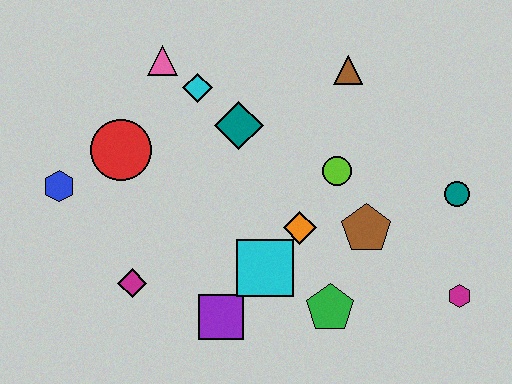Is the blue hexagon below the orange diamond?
No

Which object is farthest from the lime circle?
The blue hexagon is farthest from the lime circle.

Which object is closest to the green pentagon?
The cyan square is closest to the green pentagon.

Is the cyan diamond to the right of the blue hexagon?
Yes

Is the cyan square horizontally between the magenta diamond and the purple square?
No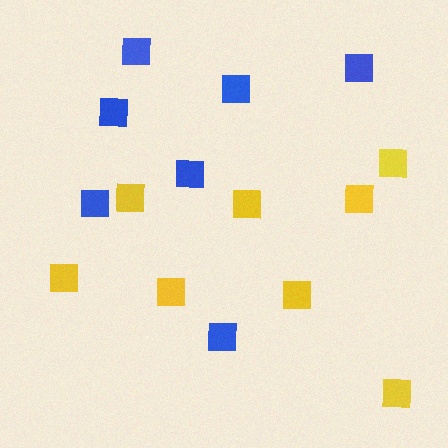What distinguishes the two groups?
There are 2 groups: one group of blue squares (7) and one group of yellow squares (8).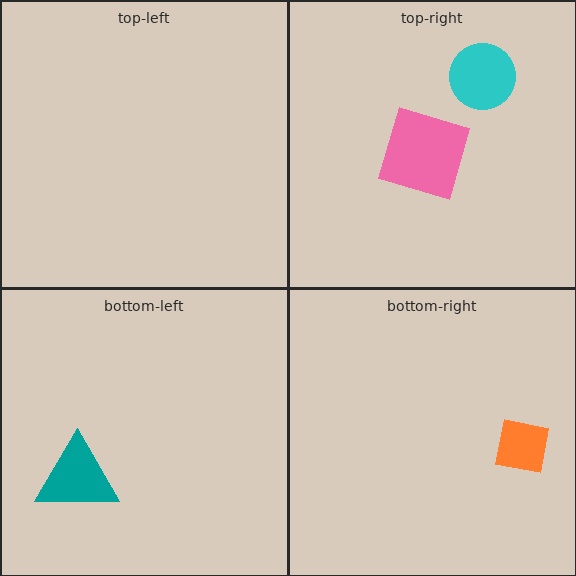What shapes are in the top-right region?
The cyan circle, the pink square.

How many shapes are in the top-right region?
2.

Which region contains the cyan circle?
The top-right region.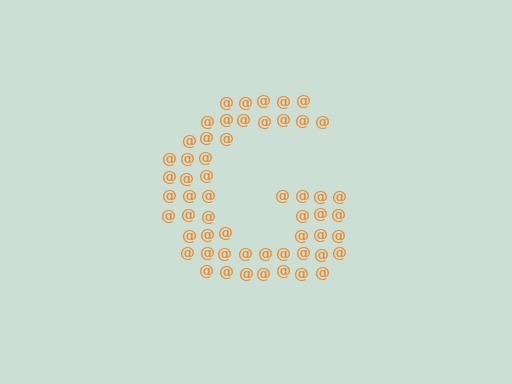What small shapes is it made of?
It is made of small at signs.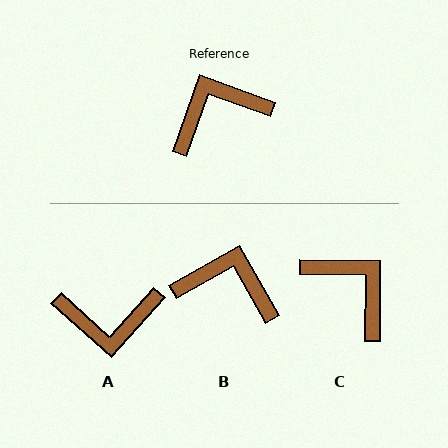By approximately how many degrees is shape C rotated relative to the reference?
Approximately 71 degrees clockwise.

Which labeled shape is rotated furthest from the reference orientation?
A, about 158 degrees away.